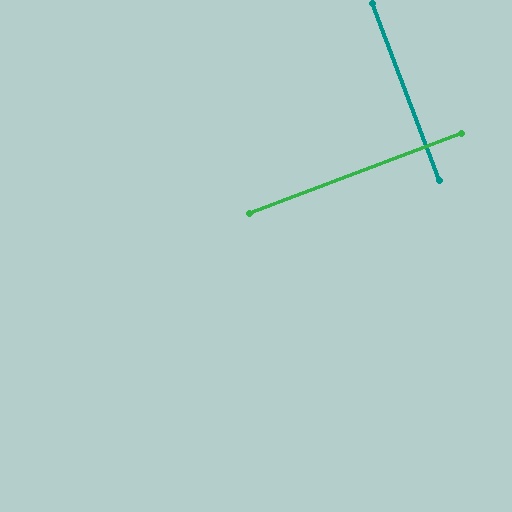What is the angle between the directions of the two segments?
Approximately 90 degrees.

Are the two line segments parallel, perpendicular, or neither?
Perpendicular — they meet at approximately 90°.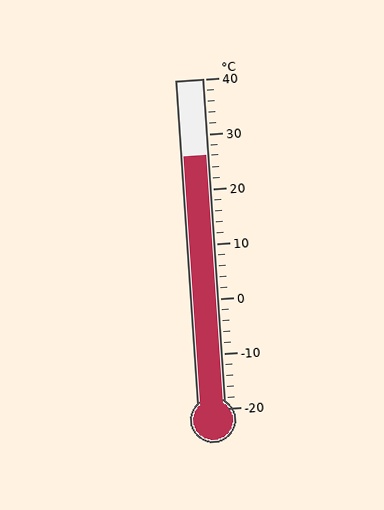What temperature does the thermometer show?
The thermometer shows approximately 26°C.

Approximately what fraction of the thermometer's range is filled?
The thermometer is filled to approximately 75% of its range.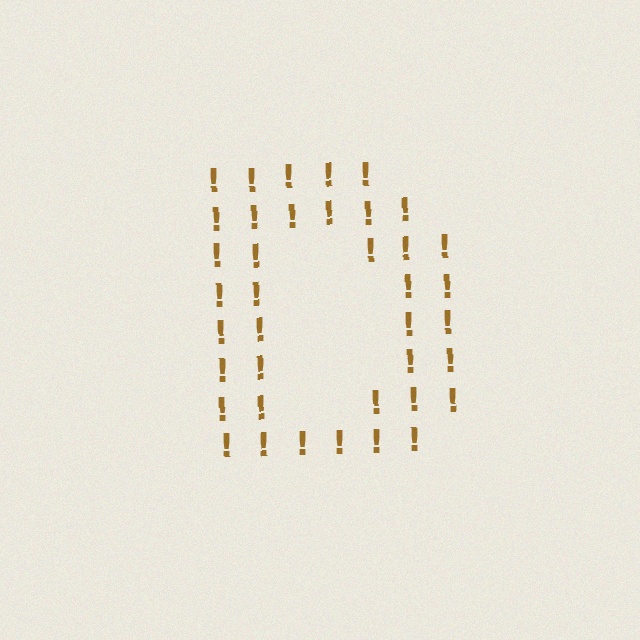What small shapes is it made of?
It is made of small exclamation marks.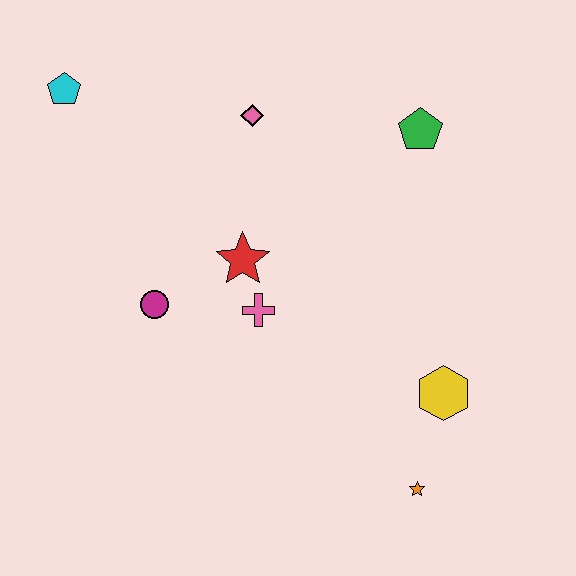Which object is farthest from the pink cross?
The cyan pentagon is farthest from the pink cross.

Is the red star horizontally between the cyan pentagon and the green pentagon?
Yes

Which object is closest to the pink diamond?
The red star is closest to the pink diamond.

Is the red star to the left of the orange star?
Yes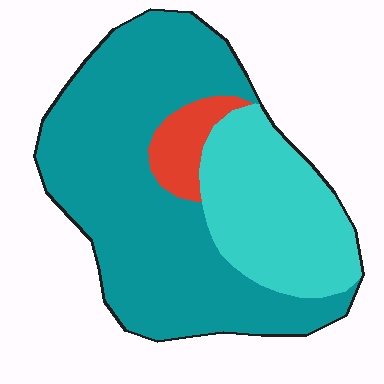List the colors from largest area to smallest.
From largest to smallest: teal, cyan, red.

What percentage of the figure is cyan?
Cyan covers roughly 30% of the figure.